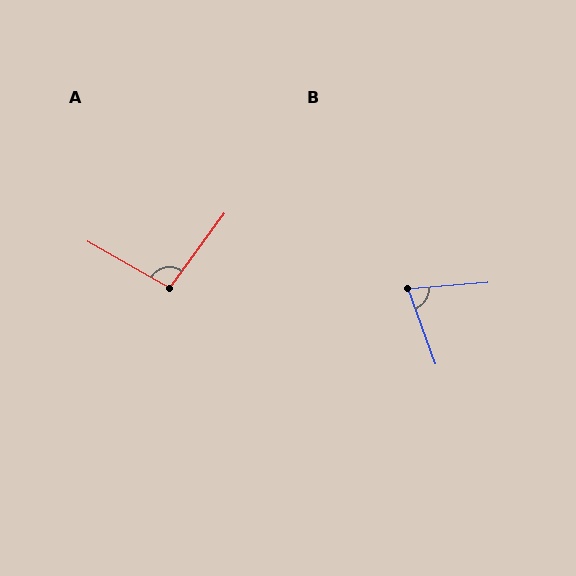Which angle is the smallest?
B, at approximately 75 degrees.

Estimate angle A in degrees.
Approximately 97 degrees.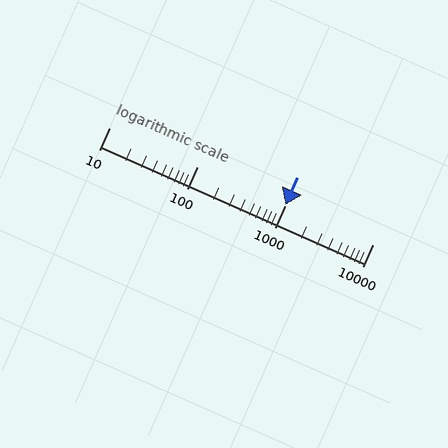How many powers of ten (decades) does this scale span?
The scale spans 3 decades, from 10 to 10000.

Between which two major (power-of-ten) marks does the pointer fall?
The pointer is between 1000 and 10000.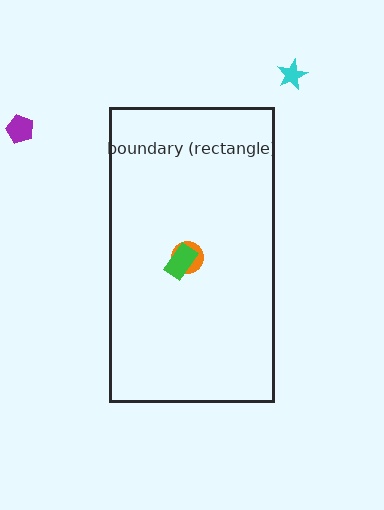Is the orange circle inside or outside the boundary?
Inside.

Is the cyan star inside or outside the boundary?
Outside.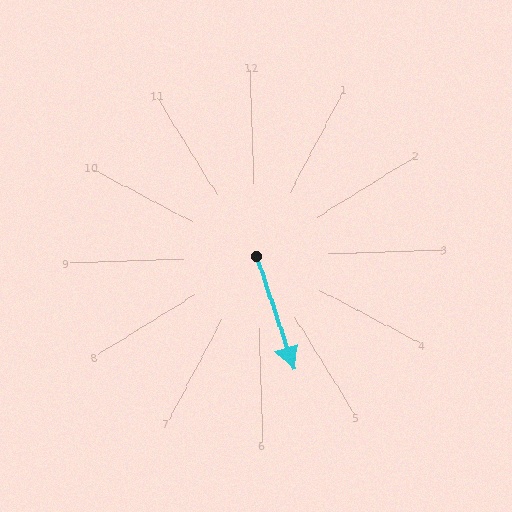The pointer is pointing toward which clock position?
Roughly 5 o'clock.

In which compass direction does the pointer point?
South.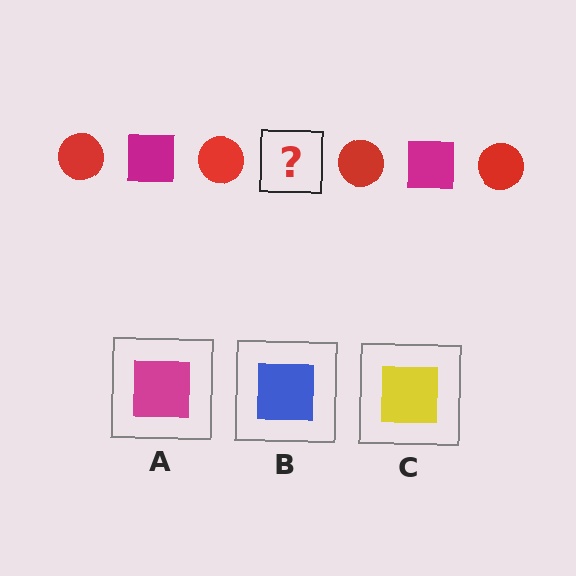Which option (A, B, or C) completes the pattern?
A.